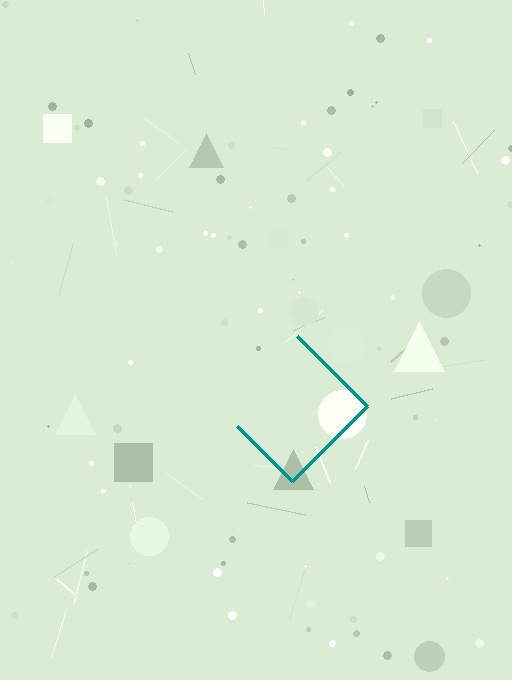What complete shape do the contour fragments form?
The contour fragments form a diamond.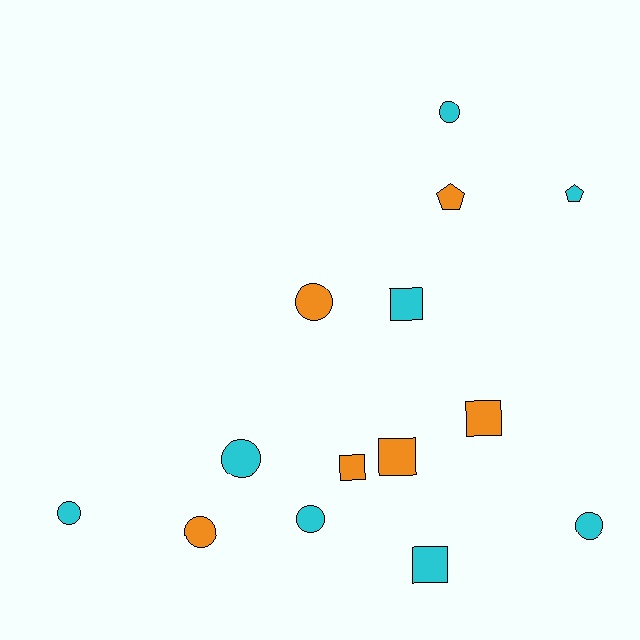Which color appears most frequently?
Cyan, with 8 objects.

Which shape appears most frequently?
Circle, with 7 objects.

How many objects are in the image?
There are 14 objects.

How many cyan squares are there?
There are 2 cyan squares.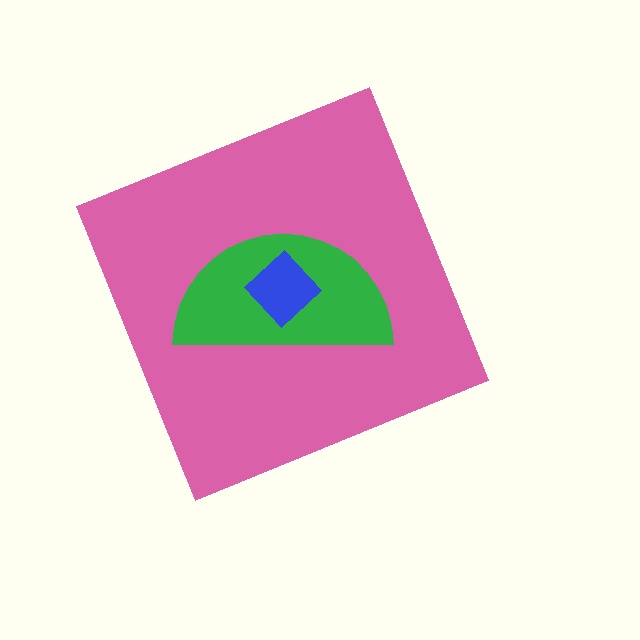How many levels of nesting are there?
3.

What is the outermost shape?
The pink diamond.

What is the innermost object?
The blue diamond.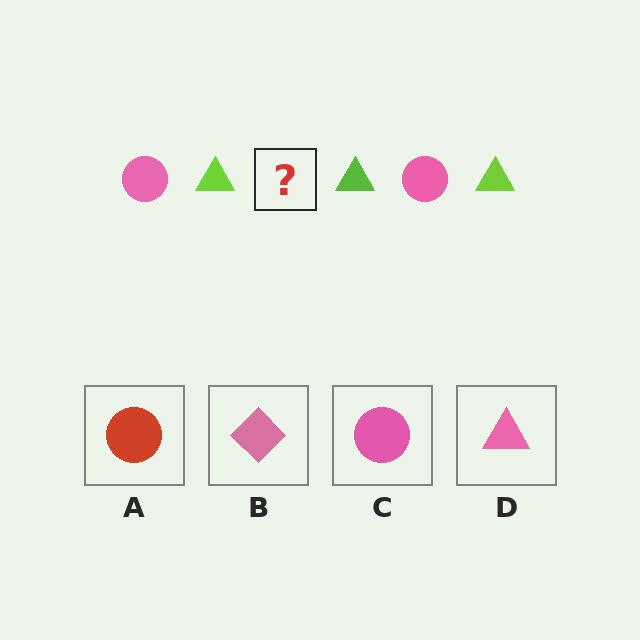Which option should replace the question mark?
Option C.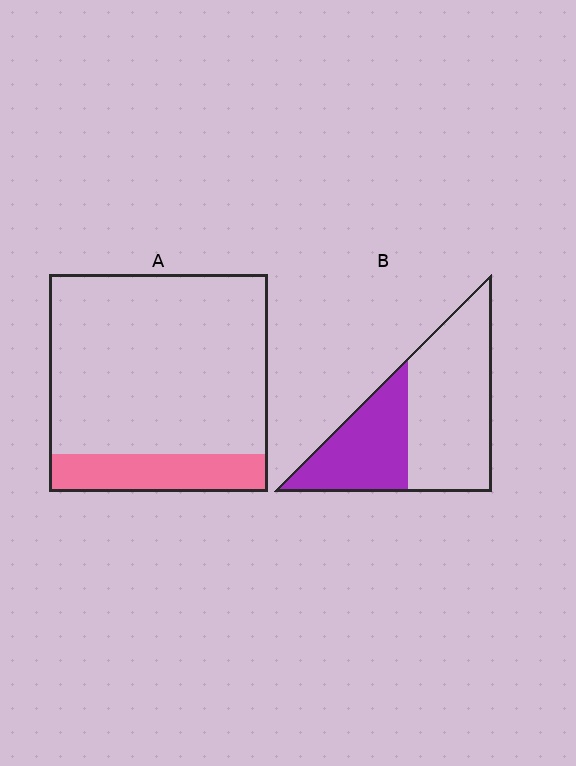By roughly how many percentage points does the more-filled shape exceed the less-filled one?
By roughly 20 percentage points (B over A).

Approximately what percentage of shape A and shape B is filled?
A is approximately 15% and B is approximately 40%.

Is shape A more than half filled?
No.